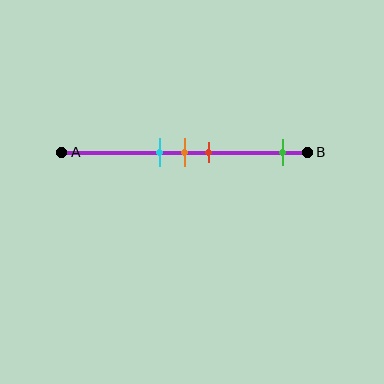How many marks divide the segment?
There are 4 marks dividing the segment.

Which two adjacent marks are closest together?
The cyan and orange marks are the closest adjacent pair.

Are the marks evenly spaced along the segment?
No, the marks are not evenly spaced.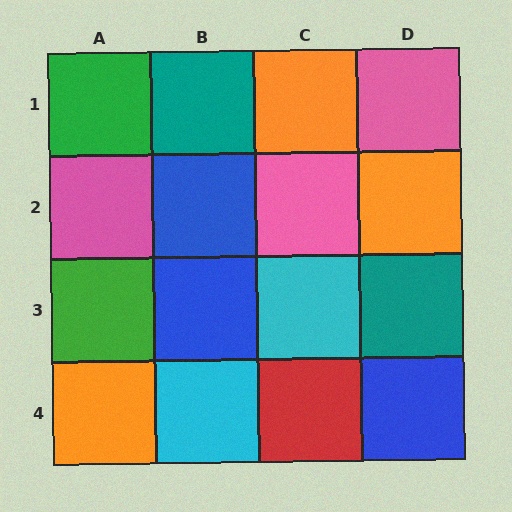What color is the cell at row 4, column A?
Orange.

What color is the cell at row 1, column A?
Green.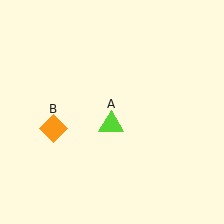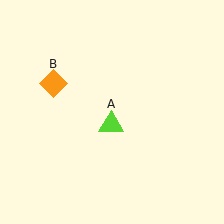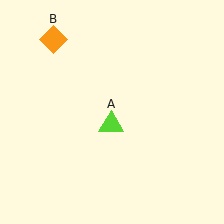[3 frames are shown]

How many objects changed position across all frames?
1 object changed position: orange diamond (object B).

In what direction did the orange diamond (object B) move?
The orange diamond (object B) moved up.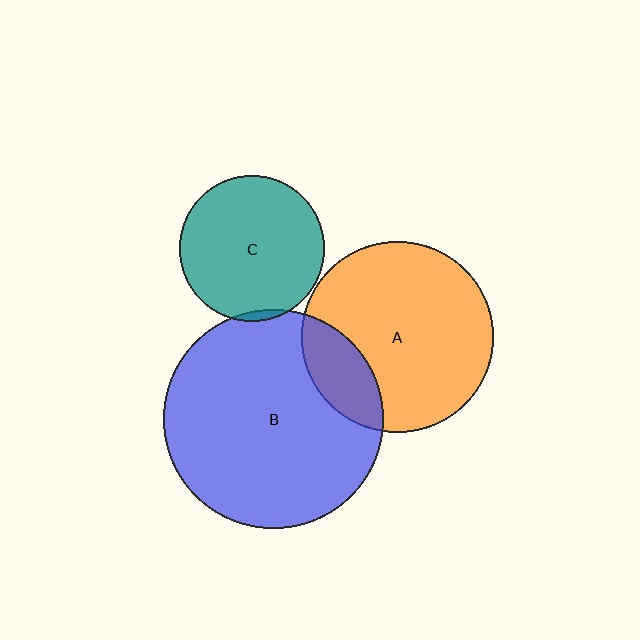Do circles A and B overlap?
Yes.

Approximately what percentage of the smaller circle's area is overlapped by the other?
Approximately 20%.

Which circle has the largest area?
Circle B (blue).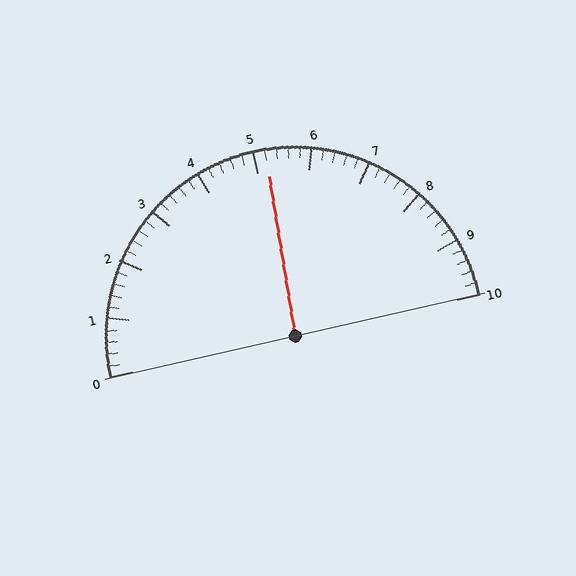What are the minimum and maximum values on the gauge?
The gauge ranges from 0 to 10.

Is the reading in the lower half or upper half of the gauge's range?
The reading is in the upper half of the range (0 to 10).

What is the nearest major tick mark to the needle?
The nearest major tick mark is 5.